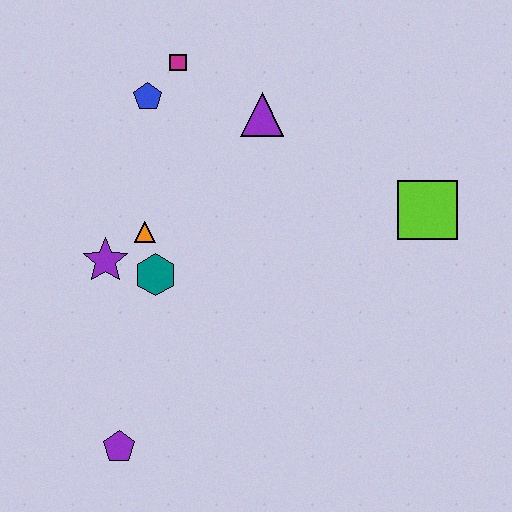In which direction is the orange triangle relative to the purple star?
The orange triangle is to the right of the purple star.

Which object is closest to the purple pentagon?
The teal hexagon is closest to the purple pentagon.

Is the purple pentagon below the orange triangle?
Yes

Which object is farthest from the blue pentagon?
The purple pentagon is farthest from the blue pentagon.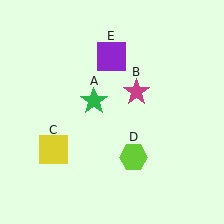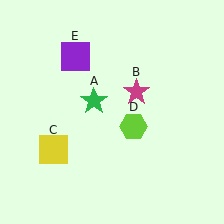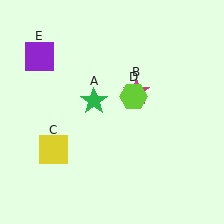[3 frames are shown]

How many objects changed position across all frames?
2 objects changed position: lime hexagon (object D), purple square (object E).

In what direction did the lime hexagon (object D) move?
The lime hexagon (object D) moved up.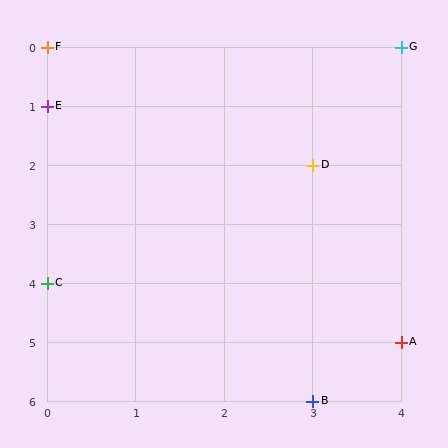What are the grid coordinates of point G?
Point G is at grid coordinates (4, 0).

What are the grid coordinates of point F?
Point F is at grid coordinates (0, 0).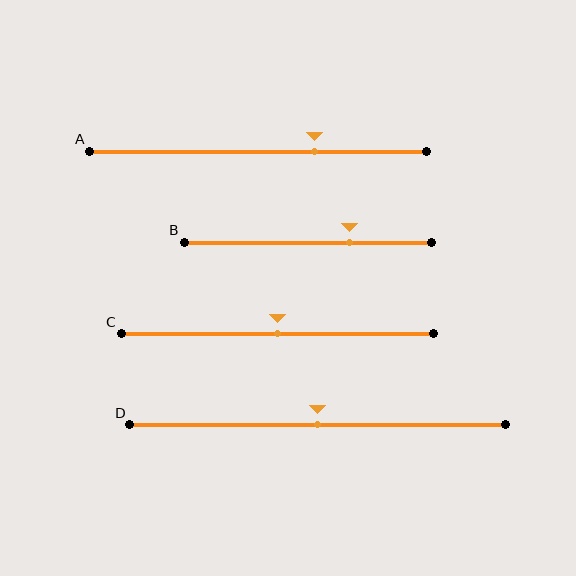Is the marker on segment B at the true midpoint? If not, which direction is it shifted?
No, the marker on segment B is shifted to the right by about 17% of the segment length.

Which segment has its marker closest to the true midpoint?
Segment C has its marker closest to the true midpoint.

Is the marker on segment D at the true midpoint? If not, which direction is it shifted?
Yes, the marker on segment D is at the true midpoint.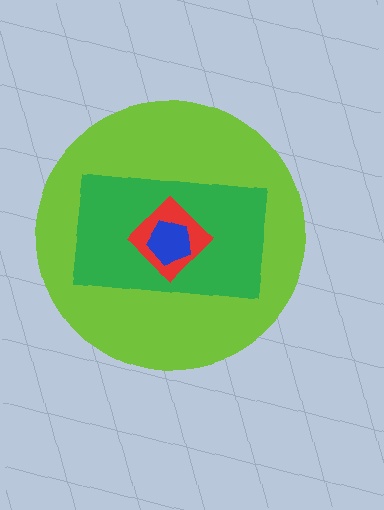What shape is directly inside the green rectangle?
The red diamond.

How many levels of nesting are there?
4.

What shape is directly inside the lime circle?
The green rectangle.